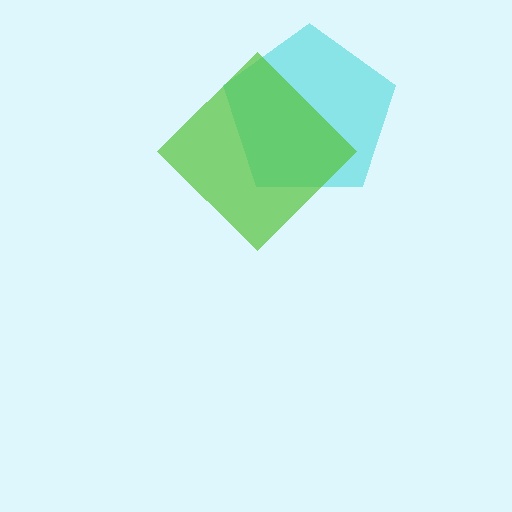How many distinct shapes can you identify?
There are 2 distinct shapes: a cyan pentagon, a lime diamond.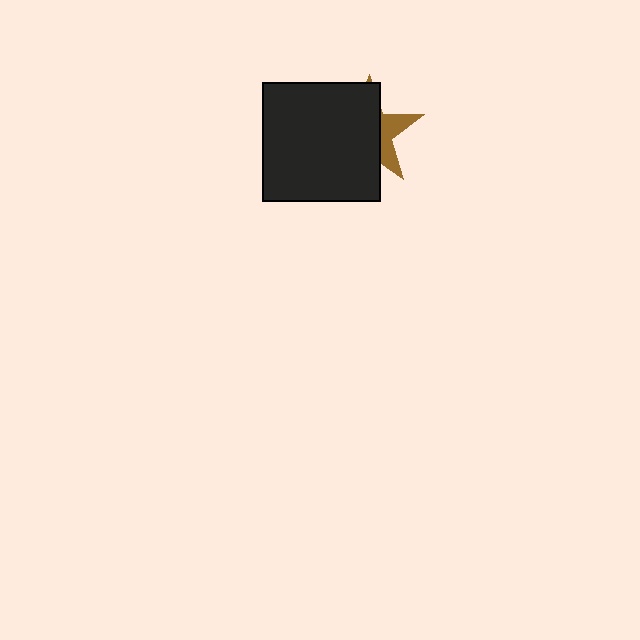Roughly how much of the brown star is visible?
A small part of it is visible (roughly 30%).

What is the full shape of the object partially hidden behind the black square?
The partially hidden object is a brown star.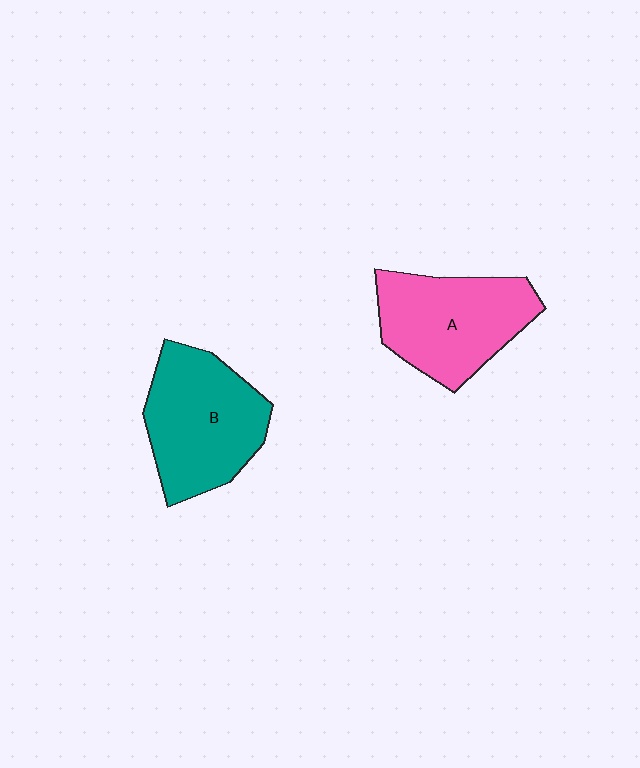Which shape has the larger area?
Shape B (teal).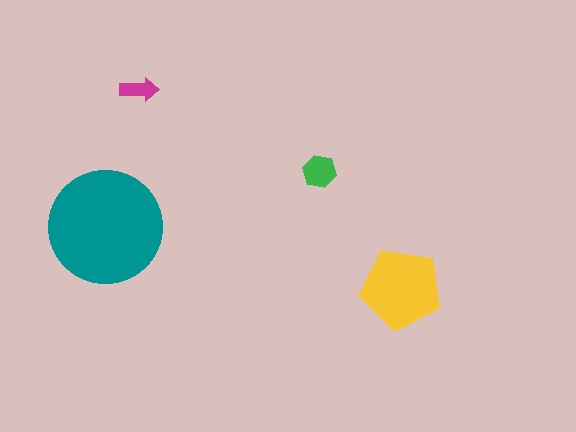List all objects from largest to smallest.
The teal circle, the yellow pentagon, the green hexagon, the magenta arrow.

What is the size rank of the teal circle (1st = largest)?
1st.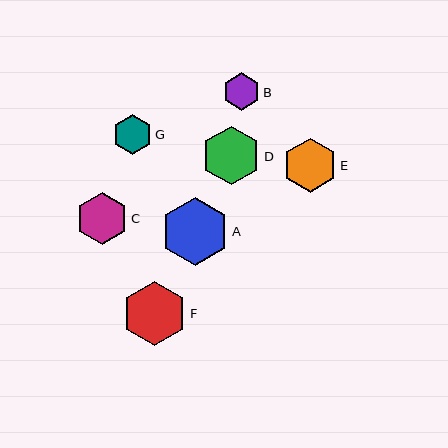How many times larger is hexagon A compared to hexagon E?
Hexagon A is approximately 1.3 times the size of hexagon E.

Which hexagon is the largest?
Hexagon A is the largest with a size of approximately 68 pixels.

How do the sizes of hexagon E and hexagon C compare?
Hexagon E and hexagon C are approximately the same size.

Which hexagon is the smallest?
Hexagon B is the smallest with a size of approximately 37 pixels.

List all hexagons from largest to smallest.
From largest to smallest: A, F, D, E, C, G, B.